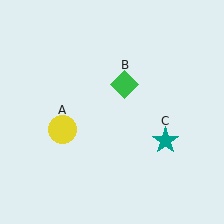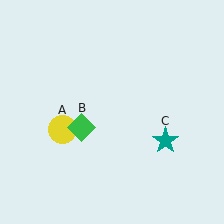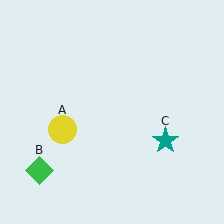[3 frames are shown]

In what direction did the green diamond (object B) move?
The green diamond (object B) moved down and to the left.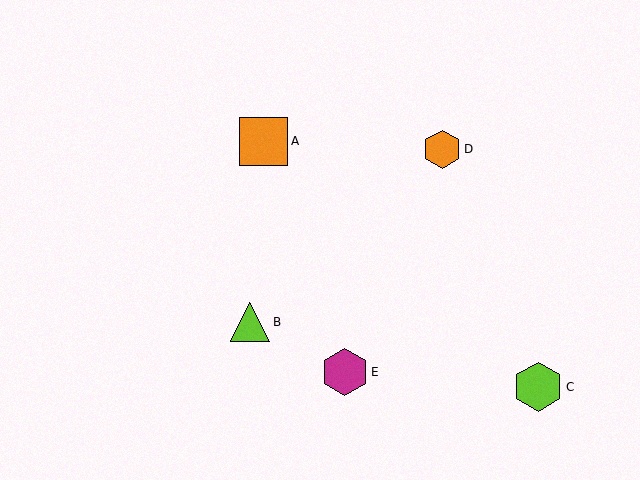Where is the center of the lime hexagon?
The center of the lime hexagon is at (538, 387).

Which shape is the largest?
The lime hexagon (labeled C) is the largest.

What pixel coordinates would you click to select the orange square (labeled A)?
Click at (263, 141) to select the orange square A.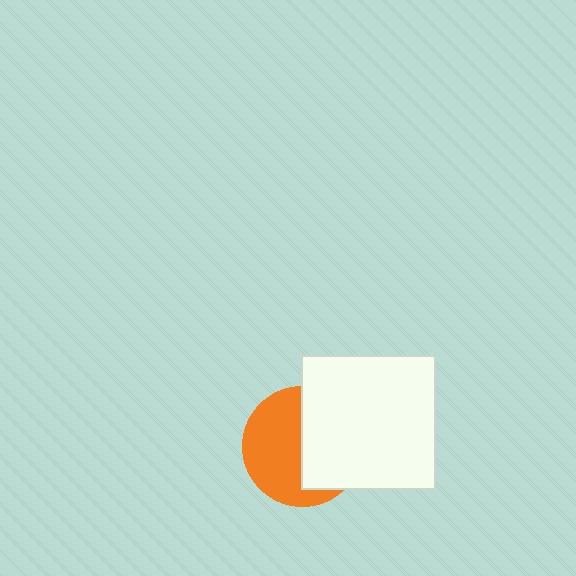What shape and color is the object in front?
The object in front is a white square.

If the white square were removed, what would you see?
You would see the complete orange circle.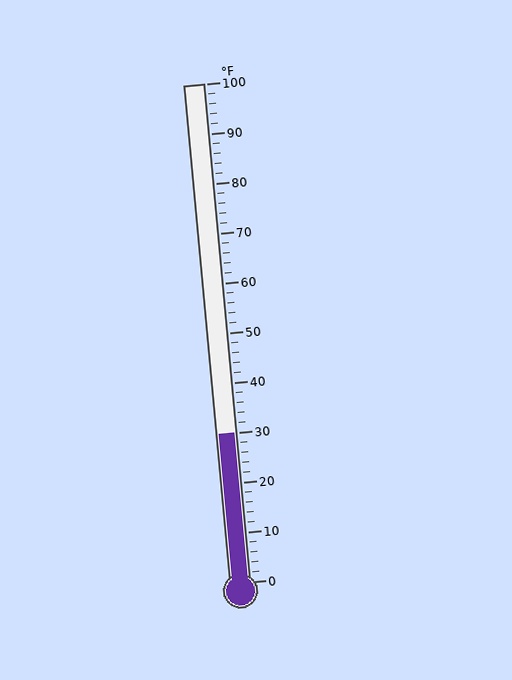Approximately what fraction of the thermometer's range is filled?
The thermometer is filled to approximately 30% of its range.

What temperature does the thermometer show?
The thermometer shows approximately 30°F.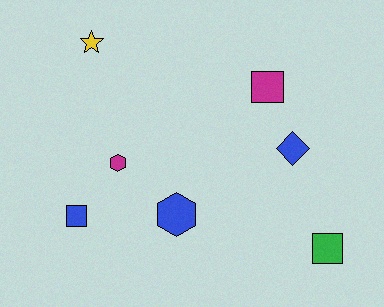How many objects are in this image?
There are 7 objects.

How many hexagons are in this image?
There are 2 hexagons.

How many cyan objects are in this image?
There are no cyan objects.